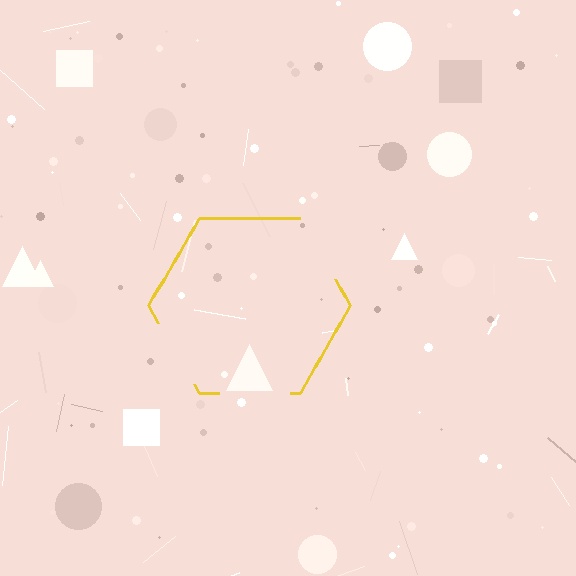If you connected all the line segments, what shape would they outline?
They would outline a hexagon.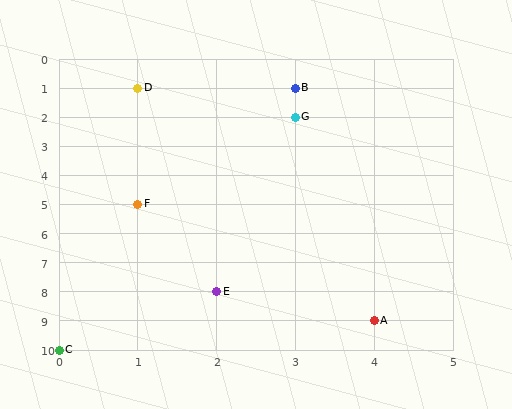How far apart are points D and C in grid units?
Points D and C are 1 column and 9 rows apart (about 9.1 grid units diagonally).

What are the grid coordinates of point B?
Point B is at grid coordinates (3, 1).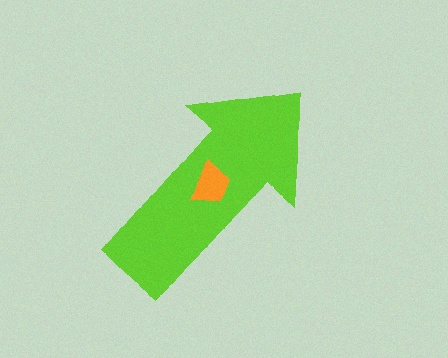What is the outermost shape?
The lime arrow.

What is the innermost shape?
The orange trapezoid.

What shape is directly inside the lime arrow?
The orange trapezoid.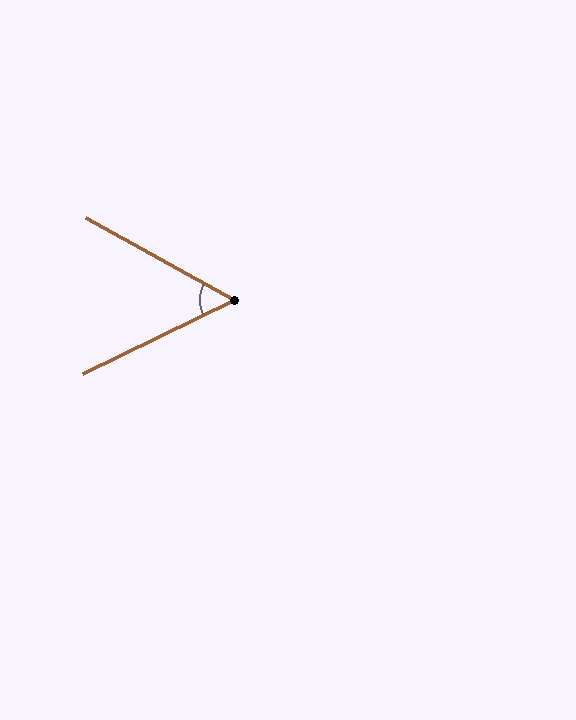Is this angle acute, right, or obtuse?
It is acute.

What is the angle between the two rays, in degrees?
Approximately 55 degrees.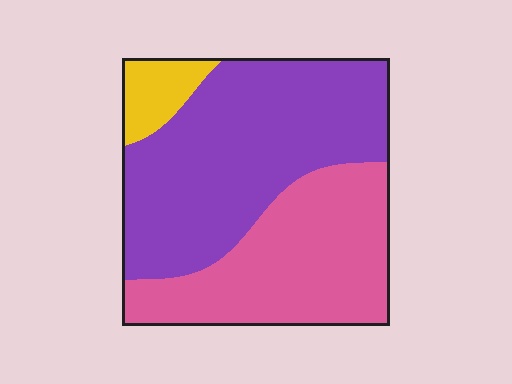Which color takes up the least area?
Yellow, at roughly 5%.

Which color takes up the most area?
Purple, at roughly 55%.